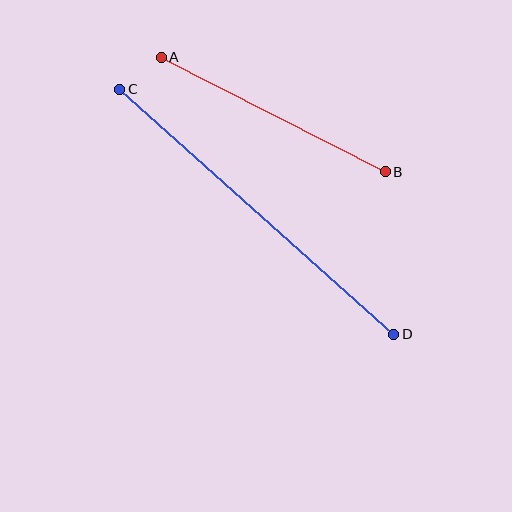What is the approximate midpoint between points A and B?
The midpoint is at approximately (273, 115) pixels.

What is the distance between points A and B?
The distance is approximately 252 pixels.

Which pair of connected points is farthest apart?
Points C and D are farthest apart.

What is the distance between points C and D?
The distance is approximately 368 pixels.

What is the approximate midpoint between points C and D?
The midpoint is at approximately (257, 212) pixels.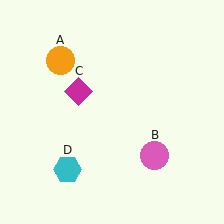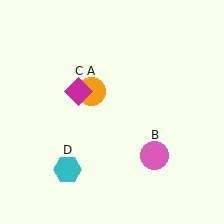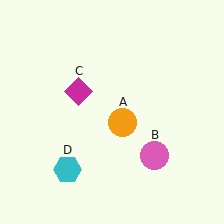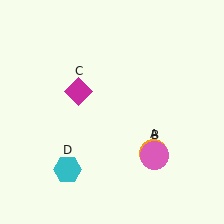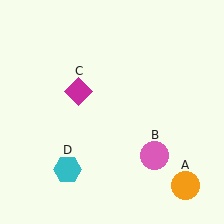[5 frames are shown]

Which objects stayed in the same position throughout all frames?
Pink circle (object B) and magenta diamond (object C) and cyan hexagon (object D) remained stationary.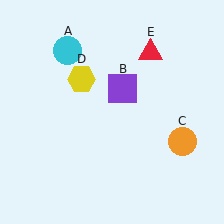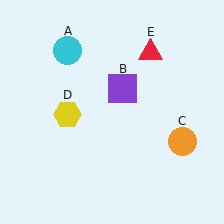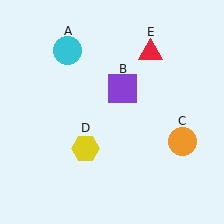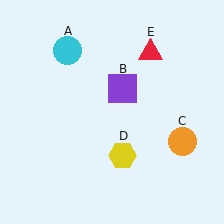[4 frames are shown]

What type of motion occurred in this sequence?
The yellow hexagon (object D) rotated counterclockwise around the center of the scene.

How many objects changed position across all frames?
1 object changed position: yellow hexagon (object D).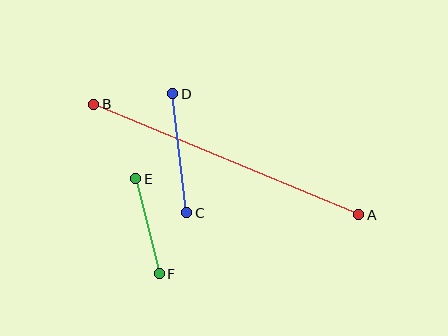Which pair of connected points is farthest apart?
Points A and B are farthest apart.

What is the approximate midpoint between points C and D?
The midpoint is at approximately (180, 153) pixels.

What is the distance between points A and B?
The distance is approximately 287 pixels.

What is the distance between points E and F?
The distance is approximately 98 pixels.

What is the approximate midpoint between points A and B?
The midpoint is at approximately (226, 160) pixels.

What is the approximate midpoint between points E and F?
The midpoint is at approximately (148, 226) pixels.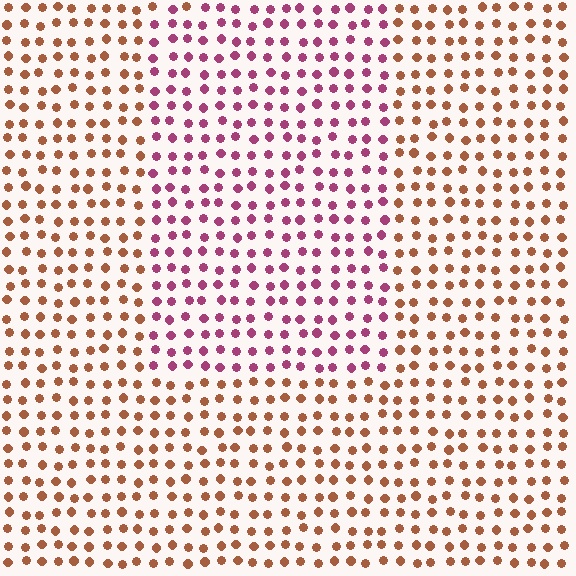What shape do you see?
I see a rectangle.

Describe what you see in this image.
The image is filled with small brown elements in a uniform arrangement. A rectangle-shaped region is visible where the elements are tinted to a slightly different hue, forming a subtle color boundary.